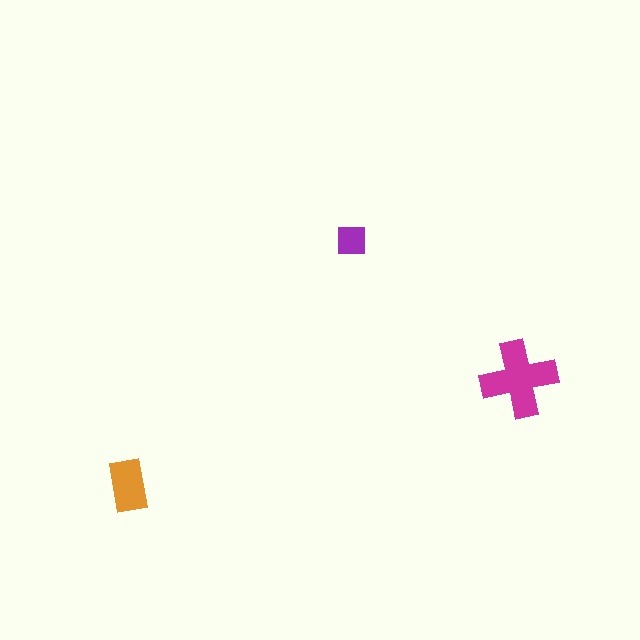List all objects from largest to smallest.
The magenta cross, the orange rectangle, the purple square.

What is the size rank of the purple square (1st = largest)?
3rd.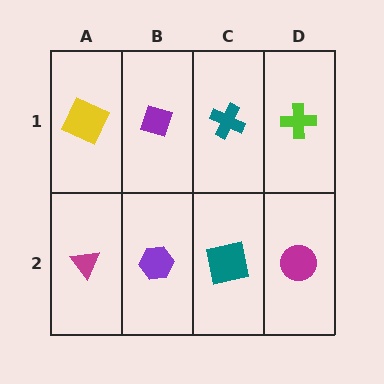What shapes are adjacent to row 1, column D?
A magenta circle (row 2, column D), a teal cross (row 1, column C).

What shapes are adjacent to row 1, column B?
A purple hexagon (row 2, column B), a yellow square (row 1, column A), a teal cross (row 1, column C).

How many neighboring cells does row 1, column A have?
2.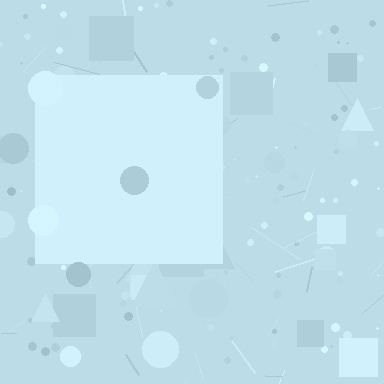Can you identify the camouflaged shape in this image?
The camouflaged shape is a square.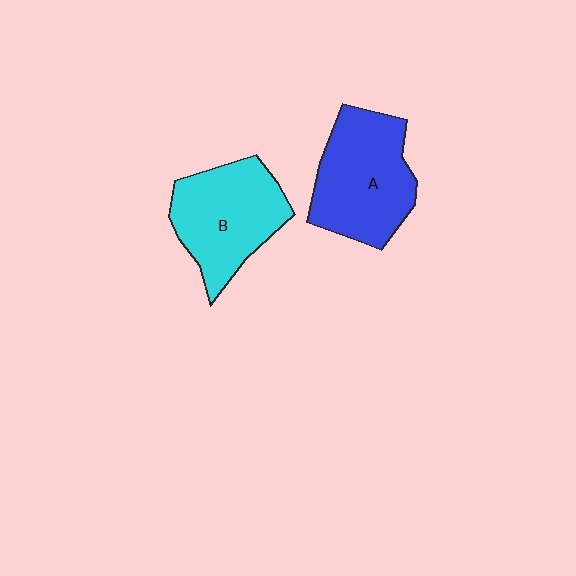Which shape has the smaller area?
Shape B (cyan).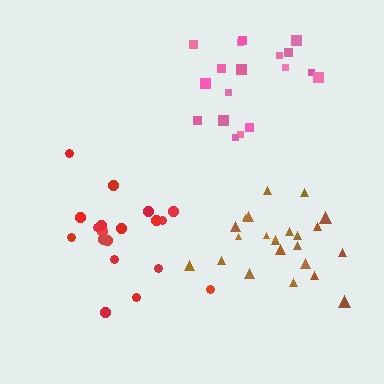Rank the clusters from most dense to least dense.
brown, pink, red.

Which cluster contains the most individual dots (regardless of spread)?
Brown (23).